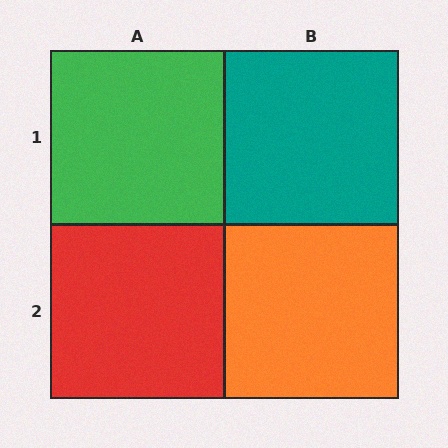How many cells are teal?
1 cell is teal.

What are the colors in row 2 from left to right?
Red, orange.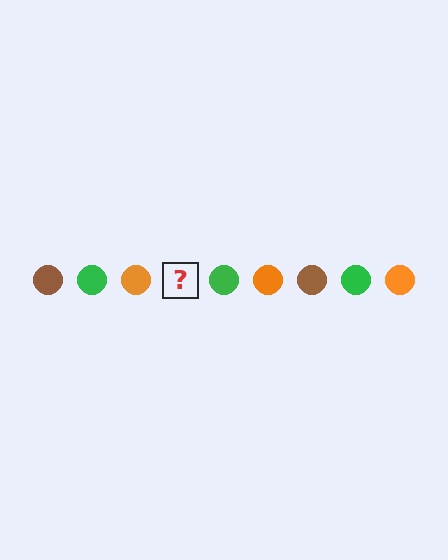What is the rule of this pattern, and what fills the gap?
The rule is that the pattern cycles through brown, green, orange circles. The gap should be filled with a brown circle.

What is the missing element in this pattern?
The missing element is a brown circle.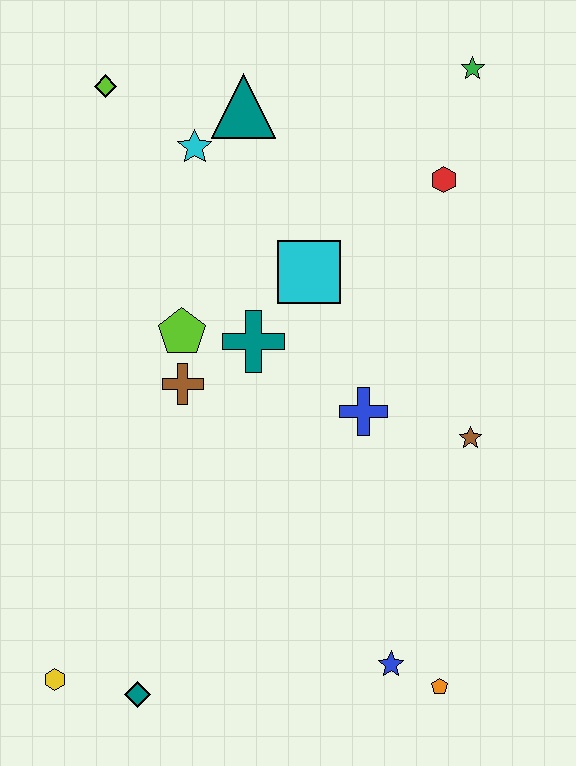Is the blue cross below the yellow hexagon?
No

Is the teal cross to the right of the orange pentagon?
No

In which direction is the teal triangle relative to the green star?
The teal triangle is to the left of the green star.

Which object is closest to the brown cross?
The lime pentagon is closest to the brown cross.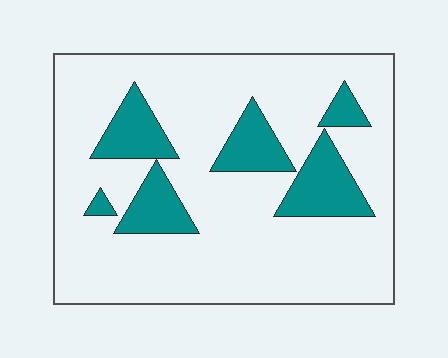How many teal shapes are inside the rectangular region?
6.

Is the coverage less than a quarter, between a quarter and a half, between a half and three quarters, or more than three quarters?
Less than a quarter.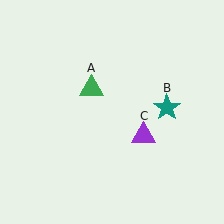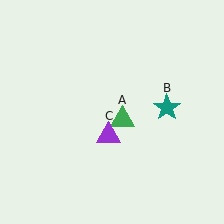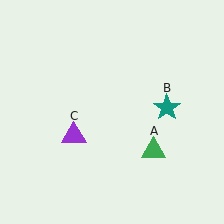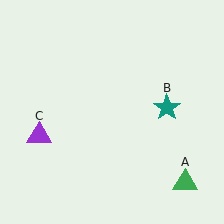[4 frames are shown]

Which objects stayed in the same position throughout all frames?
Teal star (object B) remained stationary.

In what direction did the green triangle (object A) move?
The green triangle (object A) moved down and to the right.